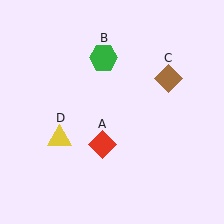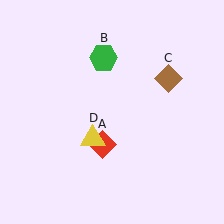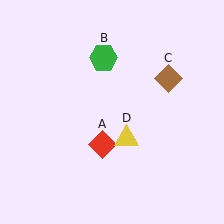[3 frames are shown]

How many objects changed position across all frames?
1 object changed position: yellow triangle (object D).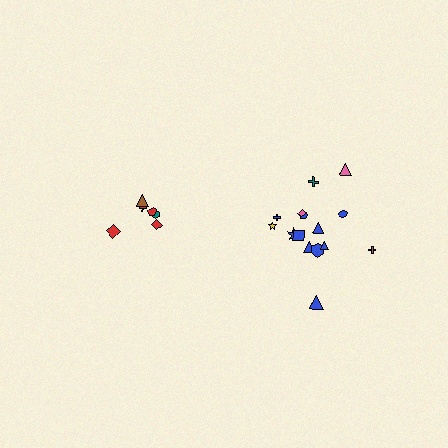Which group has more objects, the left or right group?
The right group.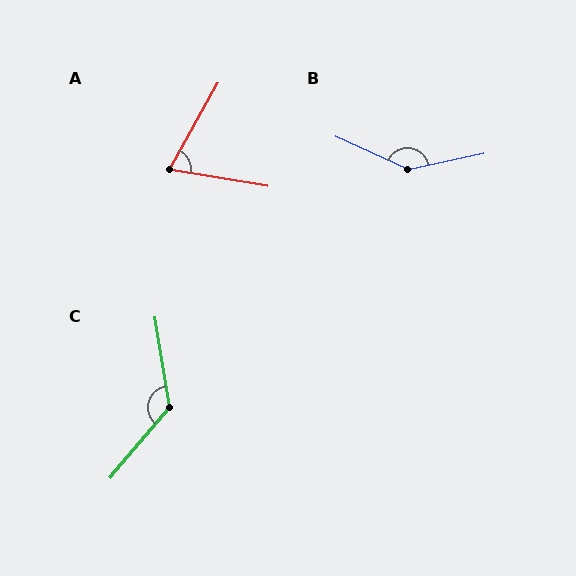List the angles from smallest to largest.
A (71°), C (131°), B (143°).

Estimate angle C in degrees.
Approximately 131 degrees.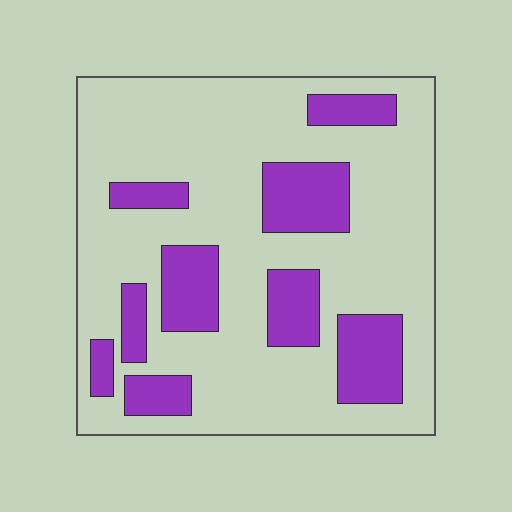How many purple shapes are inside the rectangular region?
9.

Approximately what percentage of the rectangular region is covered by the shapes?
Approximately 25%.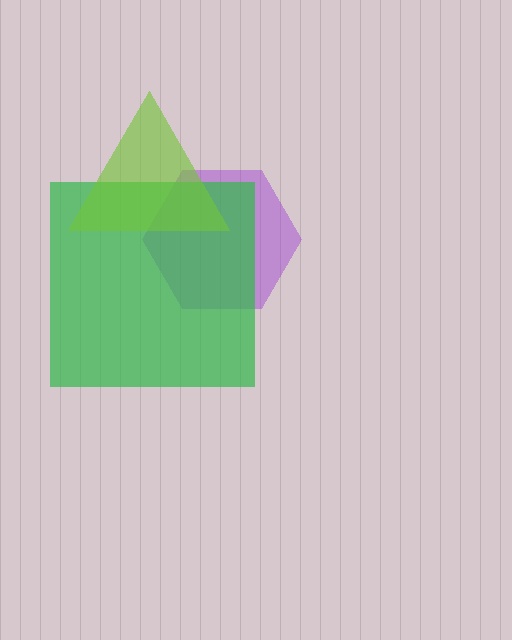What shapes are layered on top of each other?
The layered shapes are: a purple hexagon, a green square, a lime triangle.